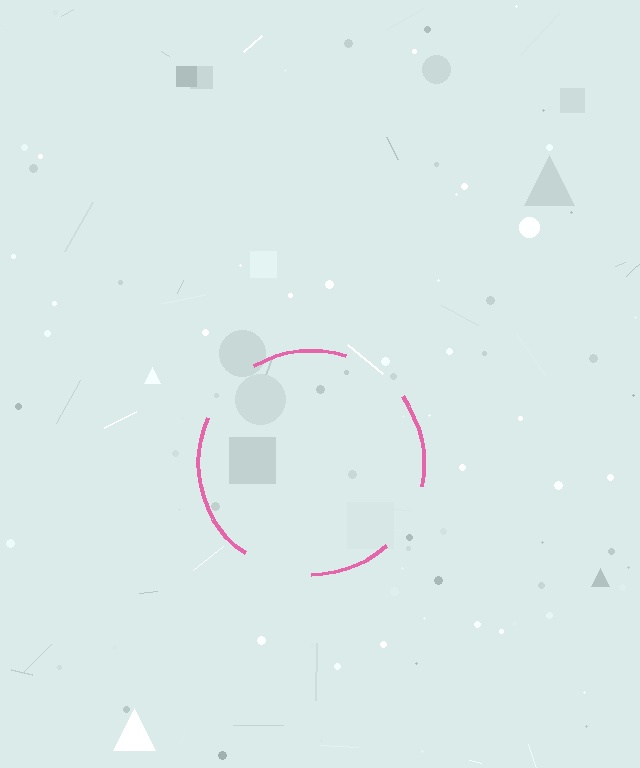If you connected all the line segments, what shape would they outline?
They would outline a circle.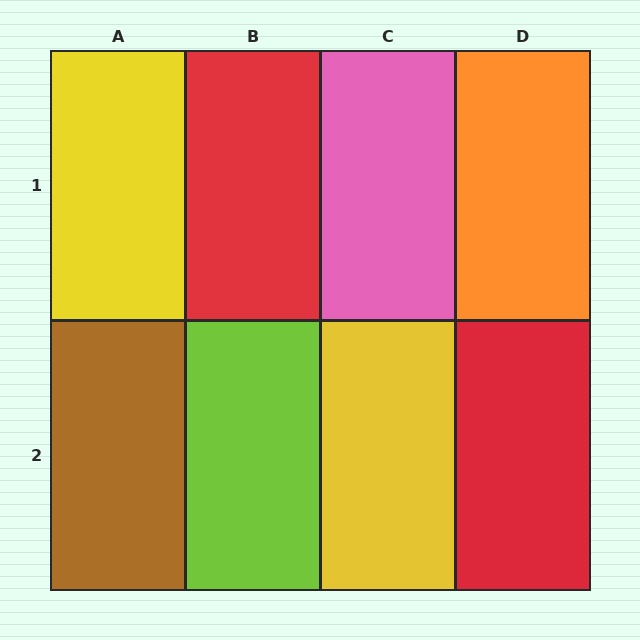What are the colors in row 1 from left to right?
Yellow, red, pink, orange.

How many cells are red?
2 cells are red.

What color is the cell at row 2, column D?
Red.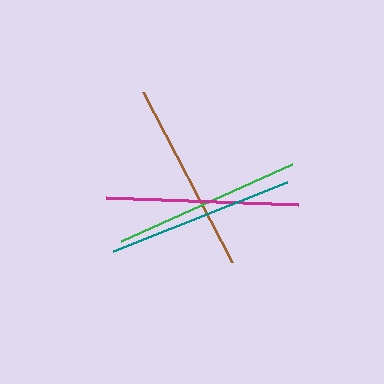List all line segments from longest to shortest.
From longest to shortest: brown, magenta, teal, green.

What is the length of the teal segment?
The teal segment is approximately 188 pixels long.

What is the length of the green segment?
The green segment is approximately 187 pixels long.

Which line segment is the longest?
The brown line is the longest at approximately 193 pixels.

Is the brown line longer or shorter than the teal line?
The brown line is longer than the teal line.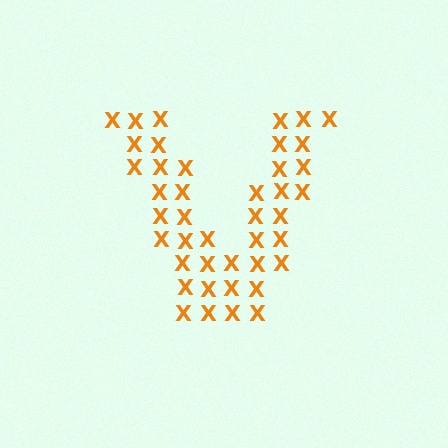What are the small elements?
The small elements are letter X's.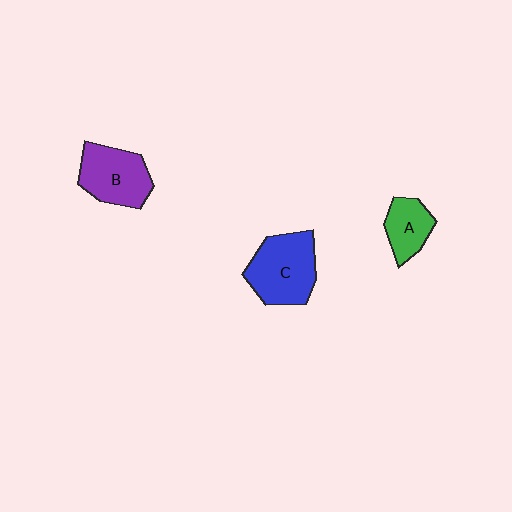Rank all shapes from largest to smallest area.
From largest to smallest: C (blue), B (purple), A (green).